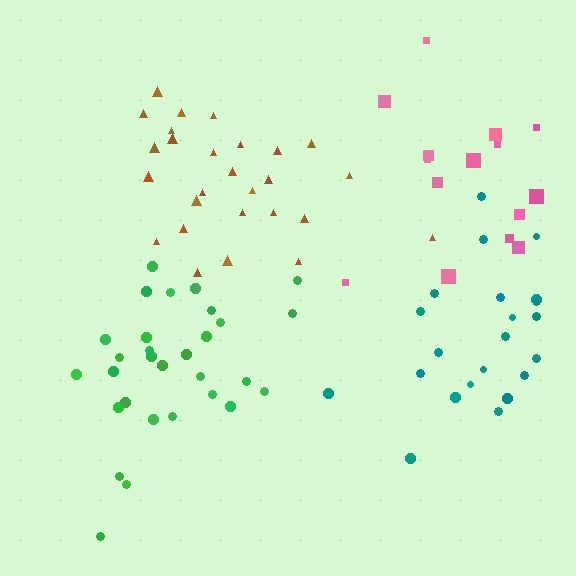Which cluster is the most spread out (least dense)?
Pink.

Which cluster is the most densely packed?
Green.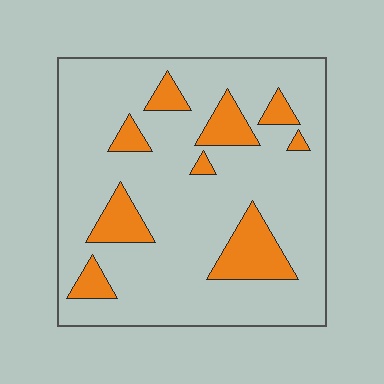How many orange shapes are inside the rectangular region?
9.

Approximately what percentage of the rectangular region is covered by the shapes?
Approximately 15%.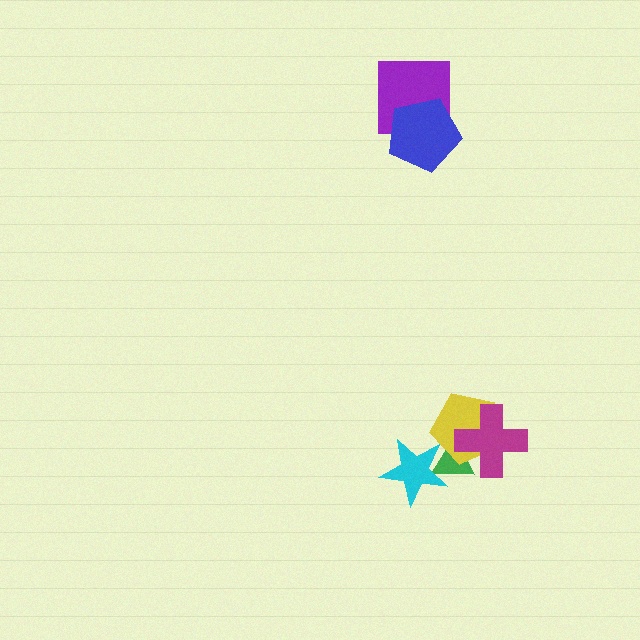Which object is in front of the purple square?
The blue pentagon is in front of the purple square.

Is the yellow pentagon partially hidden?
Yes, it is partially covered by another shape.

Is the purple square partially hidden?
Yes, it is partially covered by another shape.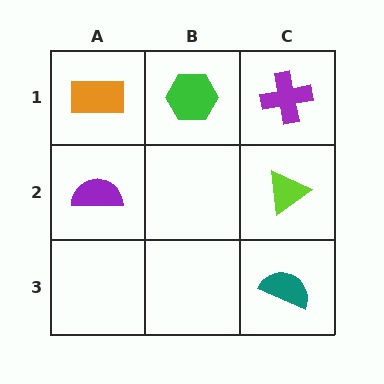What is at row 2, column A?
A purple semicircle.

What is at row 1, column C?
A purple cross.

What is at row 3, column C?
A teal semicircle.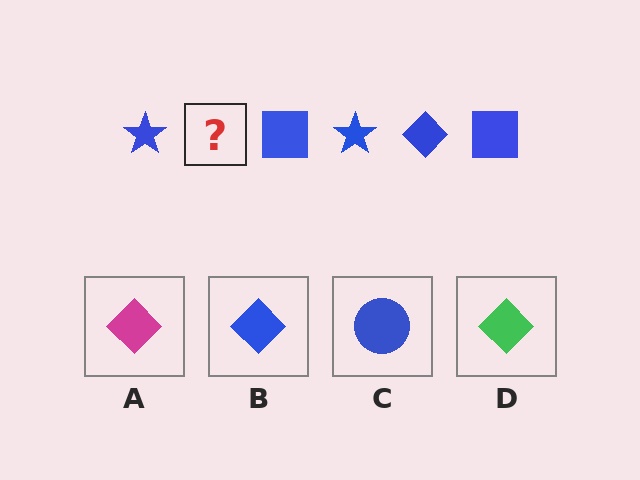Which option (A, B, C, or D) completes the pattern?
B.